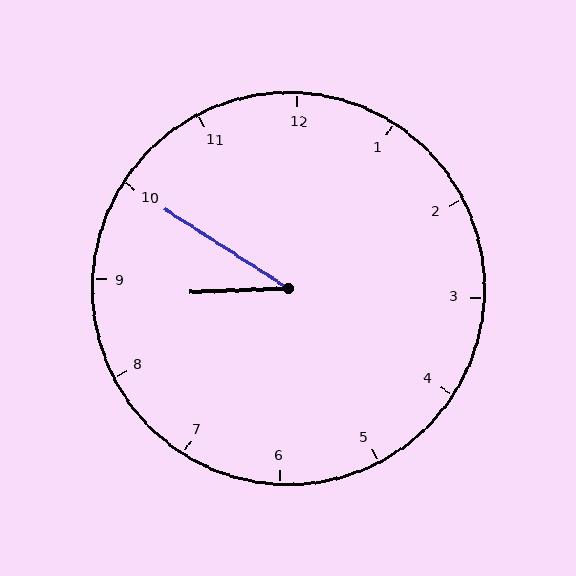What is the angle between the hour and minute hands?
Approximately 35 degrees.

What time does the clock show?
8:50.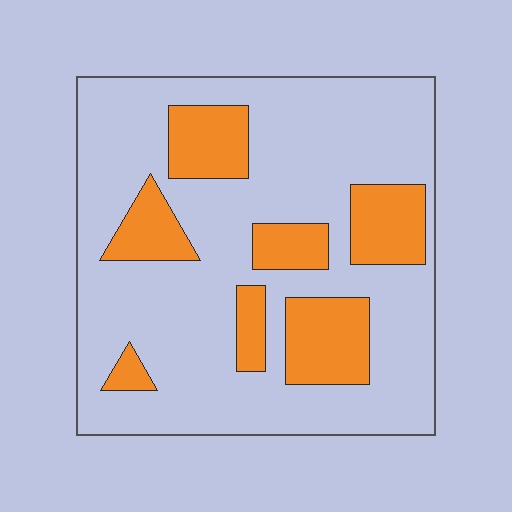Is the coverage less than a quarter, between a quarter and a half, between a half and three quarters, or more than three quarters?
Less than a quarter.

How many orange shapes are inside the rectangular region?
7.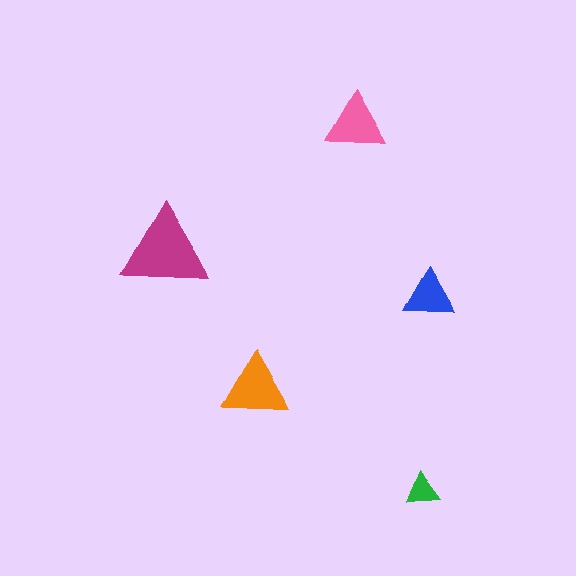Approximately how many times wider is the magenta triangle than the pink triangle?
About 1.5 times wider.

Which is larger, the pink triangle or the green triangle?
The pink one.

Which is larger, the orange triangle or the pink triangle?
The orange one.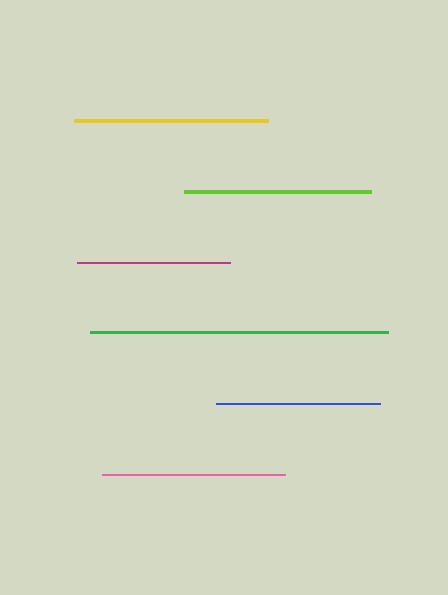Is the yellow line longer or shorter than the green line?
The green line is longer than the yellow line.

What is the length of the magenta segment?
The magenta segment is approximately 153 pixels long.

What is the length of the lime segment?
The lime segment is approximately 187 pixels long.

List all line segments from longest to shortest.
From longest to shortest: green, yellow, lime, pink, blue, magenta.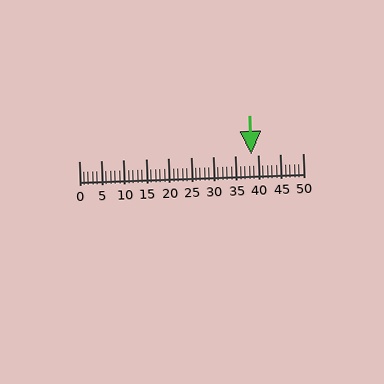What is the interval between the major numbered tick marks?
The major tick marks are spaced 5 units apart.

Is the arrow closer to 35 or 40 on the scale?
The arrow is closer to 40.